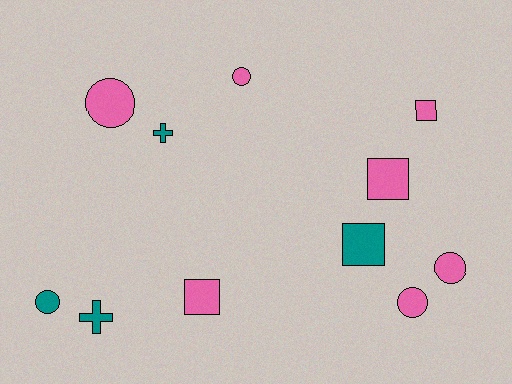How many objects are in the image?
There are 11 objects.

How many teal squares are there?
There is 1 teal square.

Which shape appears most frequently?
Circle, with 5 objects.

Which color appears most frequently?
Pink, with 7 objects.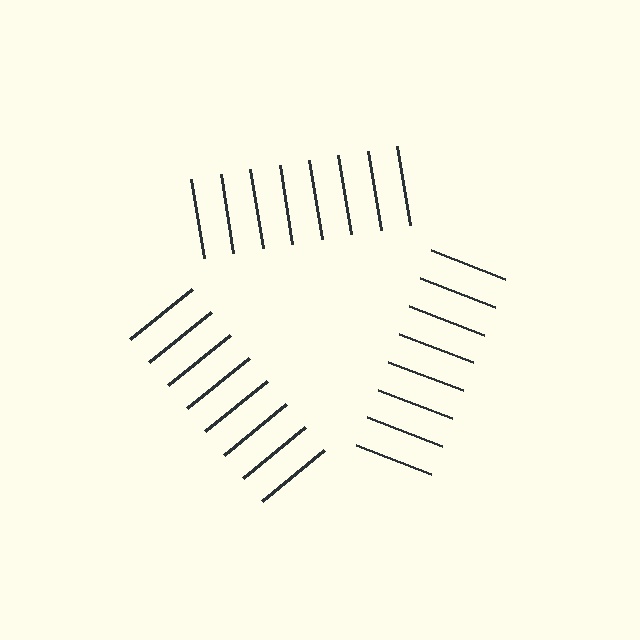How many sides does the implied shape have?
3 sides — the line-ends trace a triangle.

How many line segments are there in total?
24 — 8 along each of the 3 edges.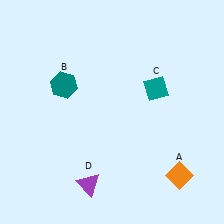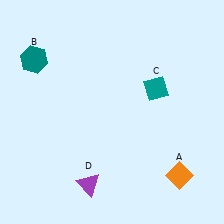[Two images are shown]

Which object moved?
The teal hexagon (B) moved left.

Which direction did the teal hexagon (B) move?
The teal hexagon (B) moved left.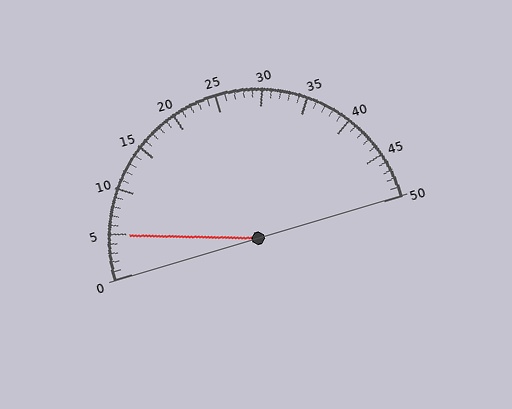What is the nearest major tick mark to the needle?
The nearest major tick mark is 5.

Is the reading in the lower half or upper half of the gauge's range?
The reading is in the lower half of the range (0 to 50).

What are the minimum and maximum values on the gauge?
The gauge ranges from 0 to 50.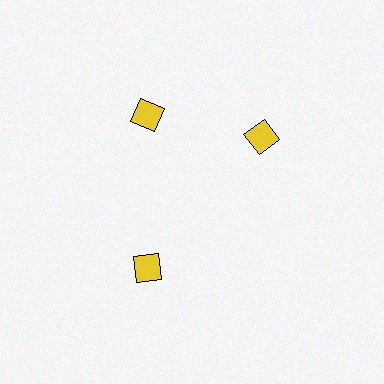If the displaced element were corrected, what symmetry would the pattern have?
It would have 3-fold rotational symmetry — the pattern would map onto itself every 120 degrees.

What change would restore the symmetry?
The symmetry would be restored by rotating it back into even spacing with its neighbors so that all 3 squares sit at equal angles and equal distance from the center.